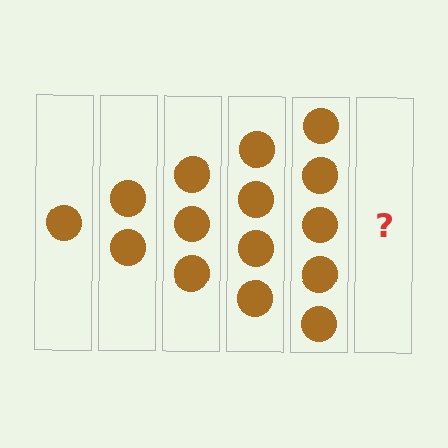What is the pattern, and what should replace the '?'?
The pattern is that each step adds one more circle. The '?' should be 6 circles.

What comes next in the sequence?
The next element should be 6 circles.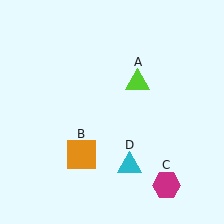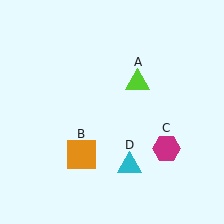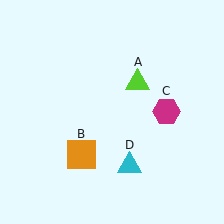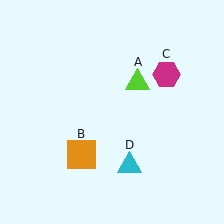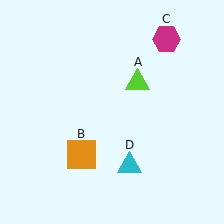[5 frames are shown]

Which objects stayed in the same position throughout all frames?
Lime triangle (object A) and orange square (object B) and cyan triangle (object D) remained stationary.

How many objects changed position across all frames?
1 object changed position: magenta hexagon (object C).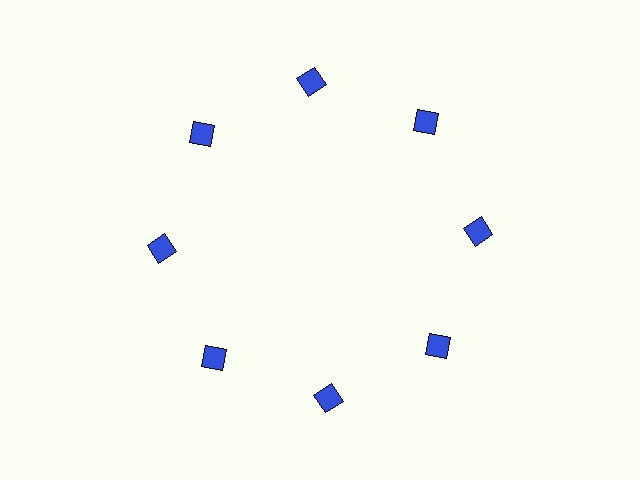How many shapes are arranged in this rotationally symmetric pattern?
There are 8 shapes, arranged in 8 groups of 1.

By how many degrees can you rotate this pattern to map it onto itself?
The pattern maps onto itself every 45 degrees of rotation.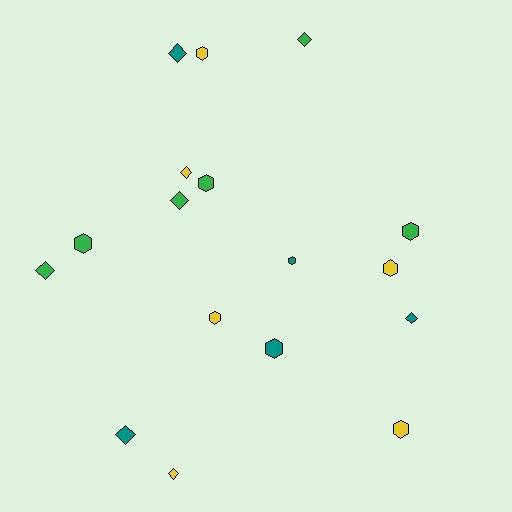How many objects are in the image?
There are 17 objects.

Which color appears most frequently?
Green, with 6 objects.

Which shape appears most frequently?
Hexagon, with 9 objects.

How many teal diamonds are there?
There are 3 teal diamonds.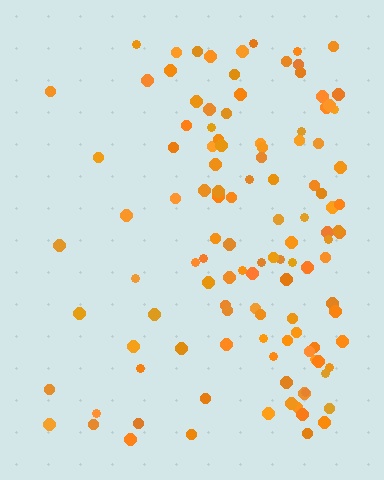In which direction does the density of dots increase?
From left to right, with the right side densest.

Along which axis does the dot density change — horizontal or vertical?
Horizontal.